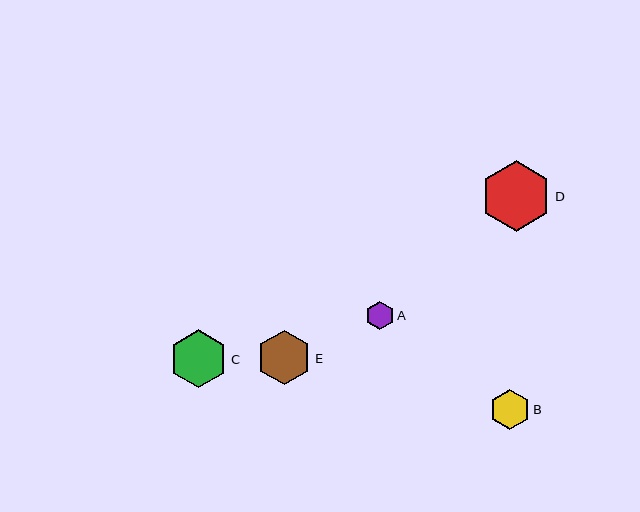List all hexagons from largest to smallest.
From largest to smallest: D, C, E, B, A.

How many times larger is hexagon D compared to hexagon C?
Hexagon D is approximately 1.2 times the size of hexagon C.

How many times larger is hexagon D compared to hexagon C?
Hexagon D is approximately 1.2 times the size of hexagon C.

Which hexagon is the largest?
Hexagon D is the largest with a size of approximately 71 pixels.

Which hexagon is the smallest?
Hexagon A is the smallest with a size of approximately 28 pixels.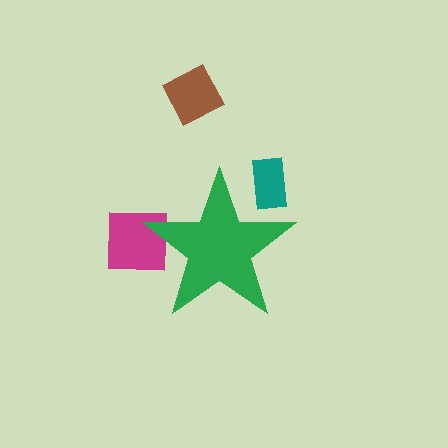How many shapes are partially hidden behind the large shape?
2 shapes are partially hidden.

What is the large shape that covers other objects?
A green star.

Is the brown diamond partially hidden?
No, the brown diamond is fully visible.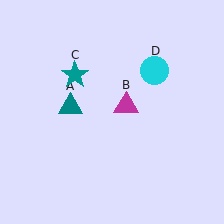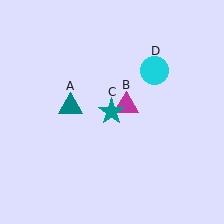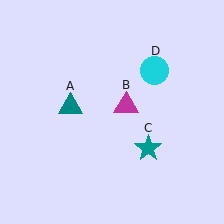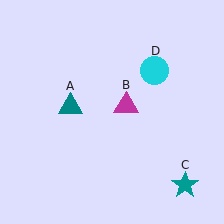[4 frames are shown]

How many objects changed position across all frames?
1 object changed position: teal star (object C).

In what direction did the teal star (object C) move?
The teal star (object C) moved down and to the right.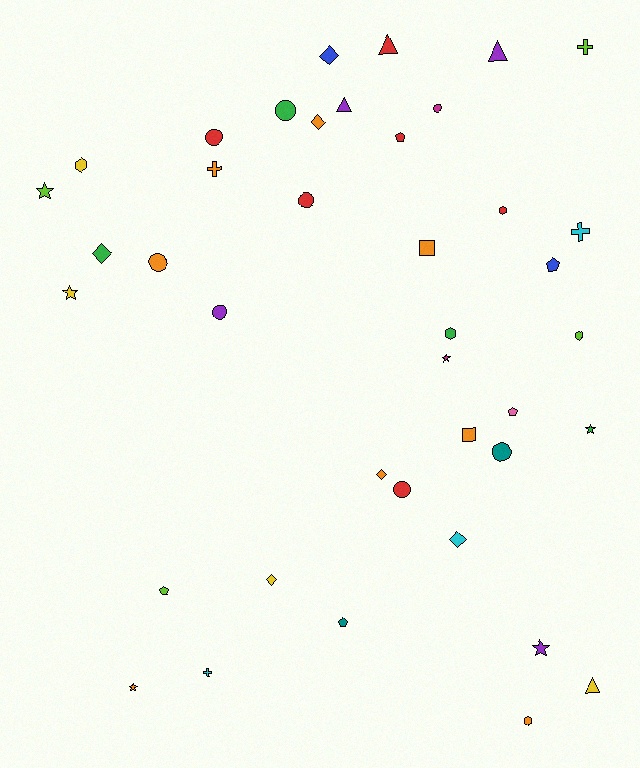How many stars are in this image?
There are 6 stars.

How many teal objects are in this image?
There are 2 teal objects.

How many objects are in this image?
There are 40 objects.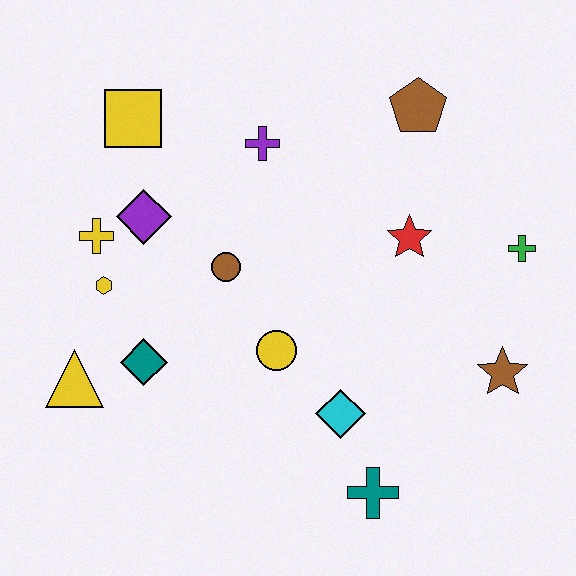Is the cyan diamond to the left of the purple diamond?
No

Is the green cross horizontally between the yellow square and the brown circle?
No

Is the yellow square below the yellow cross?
No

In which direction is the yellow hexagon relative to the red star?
The yellow hexagon is to the left of the red star.